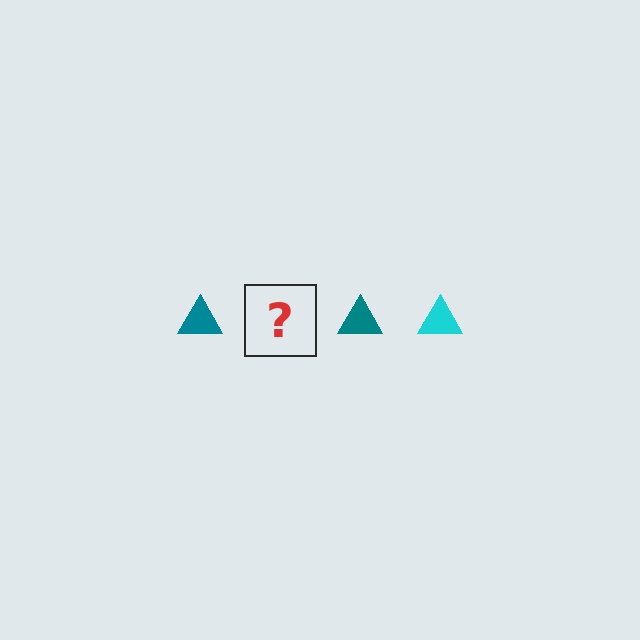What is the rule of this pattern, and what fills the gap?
The rule is that the pattern cycles through teal, cyan triangles. The gap should be filled with a cyan triangle.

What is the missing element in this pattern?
The missing element is a cyan triangle.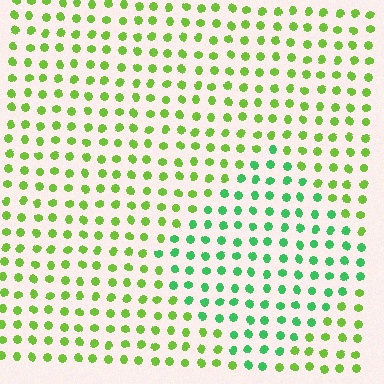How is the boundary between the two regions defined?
The boundary is defined purely by a slight shift in hue (about 40 degrees). Spacing, size, and orientation are identical on both sides.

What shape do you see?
I see a diamond.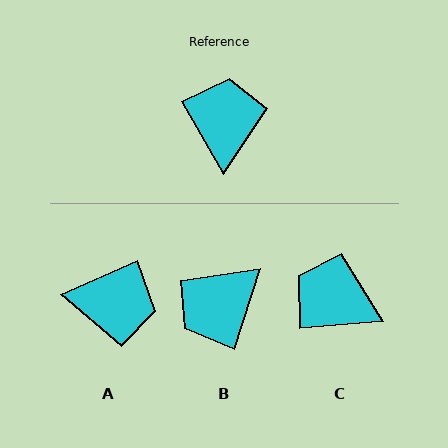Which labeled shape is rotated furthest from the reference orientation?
B, about 132 degrees away.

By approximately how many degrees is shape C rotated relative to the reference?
Approximately 65 degrees counter-clockwise.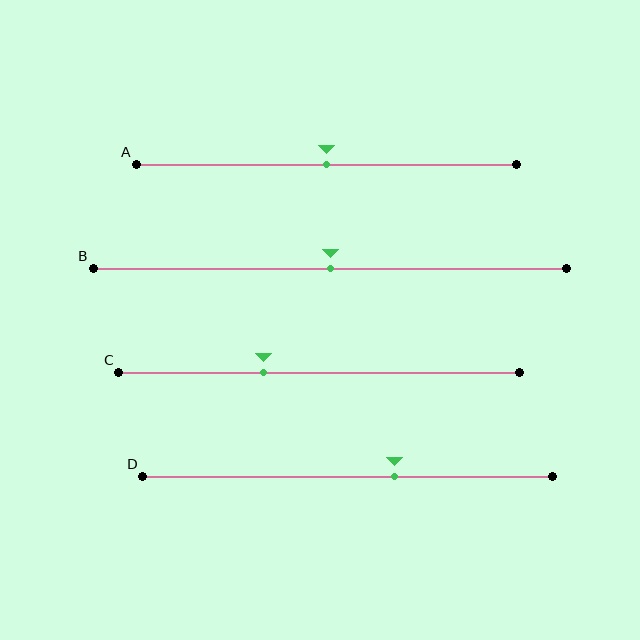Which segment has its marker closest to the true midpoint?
Segment A has its marker closest to the true midpoint.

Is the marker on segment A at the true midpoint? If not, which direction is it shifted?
Yes, the marker on segment A is at the true midpoint.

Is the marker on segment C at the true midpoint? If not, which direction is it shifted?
No, the marker on segment C is shifted to the left by about 14% of the segment length.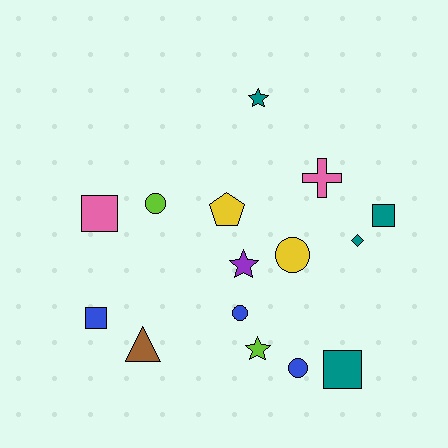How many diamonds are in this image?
There is 1 diamond.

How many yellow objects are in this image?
There are 2 yellow objects.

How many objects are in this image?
There are 15 objects.